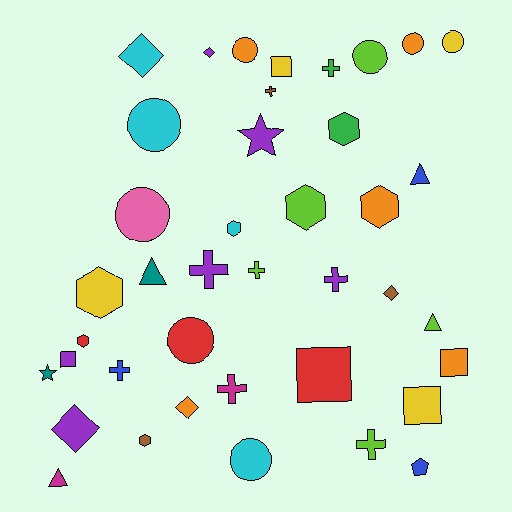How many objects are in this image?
There are 40 objects.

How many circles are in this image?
There are 8 circles.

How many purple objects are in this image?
There are 6 purple objects.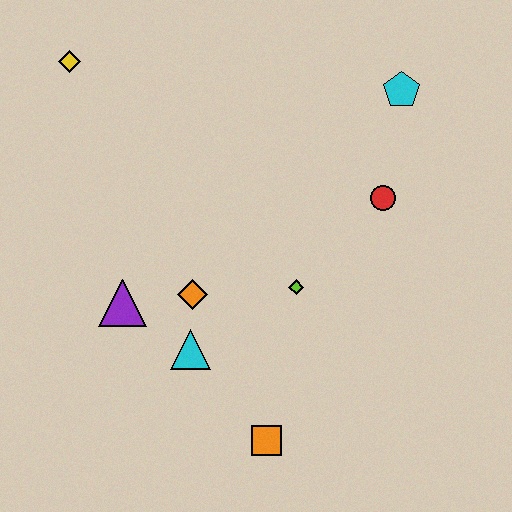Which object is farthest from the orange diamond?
The cyan pentagon is farthest from the orange diamond.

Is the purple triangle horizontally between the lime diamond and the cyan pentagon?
No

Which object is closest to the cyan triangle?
The orange diamond is closest to the cyan triangle.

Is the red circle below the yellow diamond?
Yes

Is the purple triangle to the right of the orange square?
No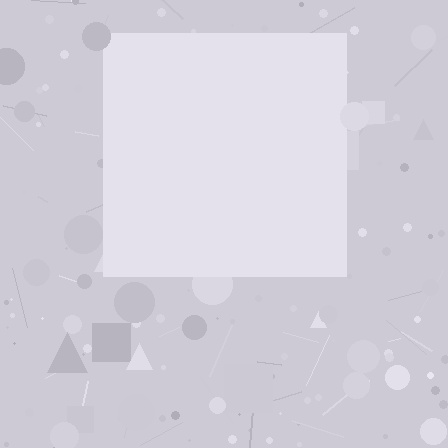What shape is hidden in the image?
A square is hidden in the image.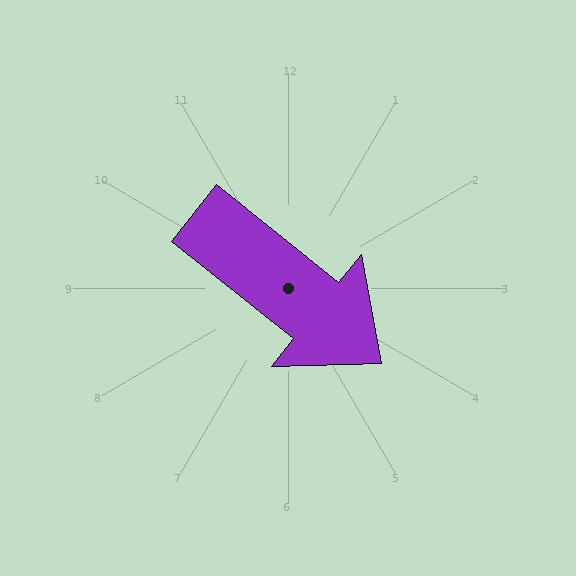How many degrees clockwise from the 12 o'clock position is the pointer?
Approximately 129 degrees.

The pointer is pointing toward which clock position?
Roughly 4 o'clock.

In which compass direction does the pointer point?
Southeast.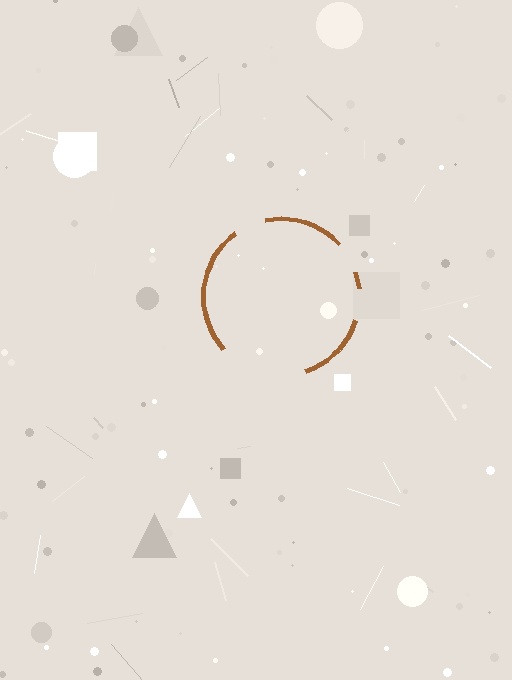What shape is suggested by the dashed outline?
The dashed outline suggests a circle.